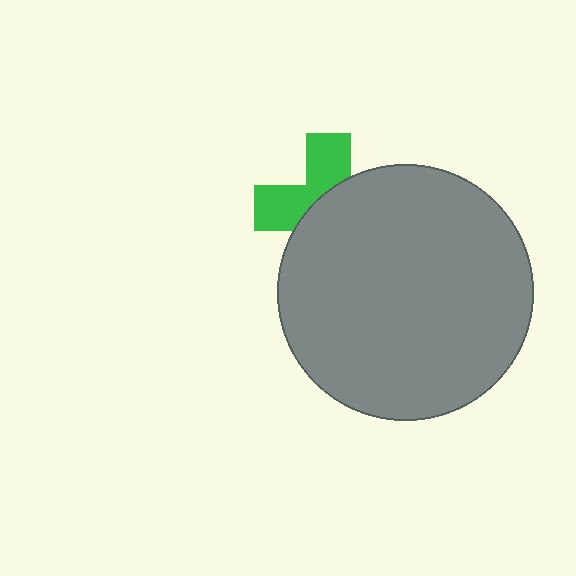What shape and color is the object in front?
The object in front is a gray circle.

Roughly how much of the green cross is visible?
A small part of it is visible (roughly 42%).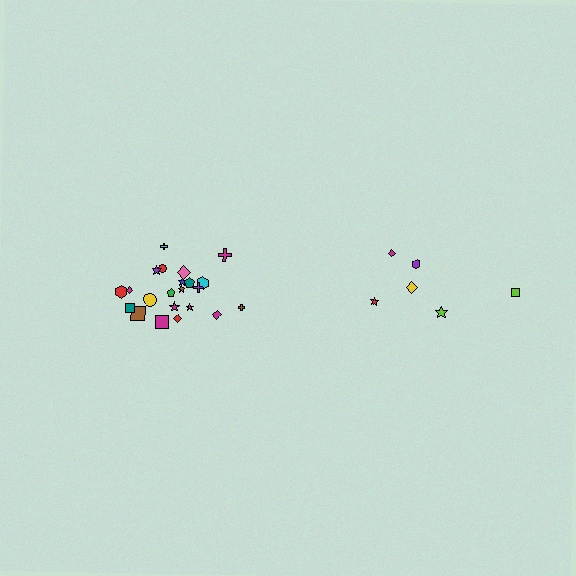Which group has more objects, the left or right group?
The left group.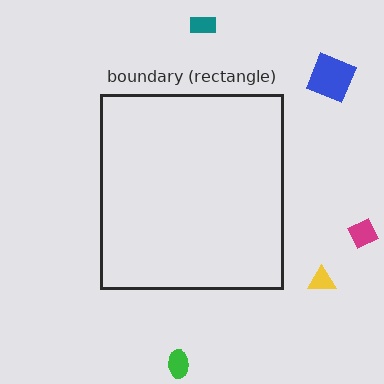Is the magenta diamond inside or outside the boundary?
Outside.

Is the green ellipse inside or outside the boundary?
Outside.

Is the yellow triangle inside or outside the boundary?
Outside.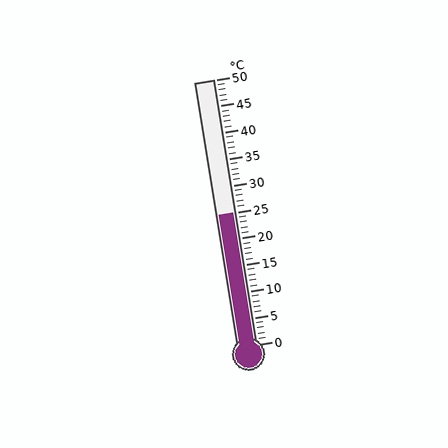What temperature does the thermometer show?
The thermometer shows approximately 25°C.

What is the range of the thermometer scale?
The thermometer scale ranges from 0°C to 50°C.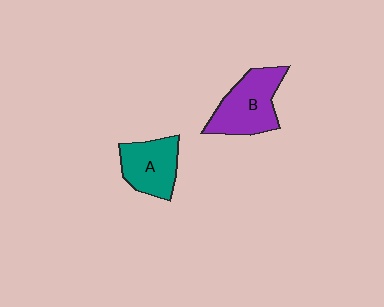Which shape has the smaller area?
Shape A (teal).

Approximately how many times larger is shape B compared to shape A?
Approximately 1.2 times.